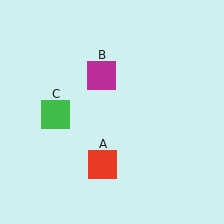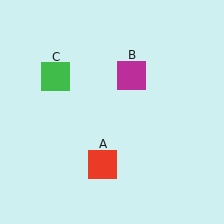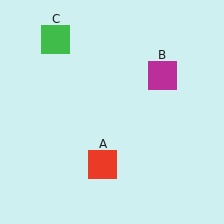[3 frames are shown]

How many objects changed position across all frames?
2 objects changed position: magenta square (object B), green square (object C).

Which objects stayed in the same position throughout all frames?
Red square (object A) remained stationary.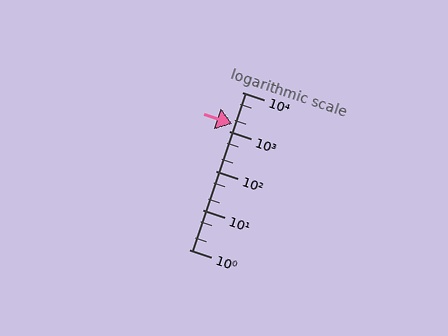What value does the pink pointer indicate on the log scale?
The pointer indicates approximately 1600.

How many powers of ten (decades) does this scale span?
The scale spans 4 decades, from 1 to 10000.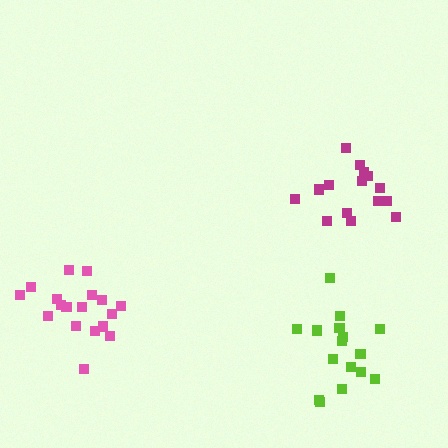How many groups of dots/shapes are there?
There are 3 groups.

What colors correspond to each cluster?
The clusters are colored: lime, magenta, pink.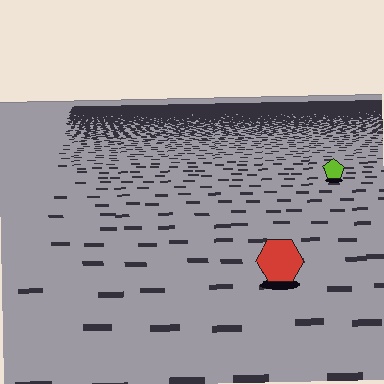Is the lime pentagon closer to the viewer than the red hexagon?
No. The red hexagon is closer — you can tell from the texture gradient: the ground texture is coarser near it.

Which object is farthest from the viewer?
The lime pentagon is farthest from the viewer. It appears smaller and the ground texture around it is denser.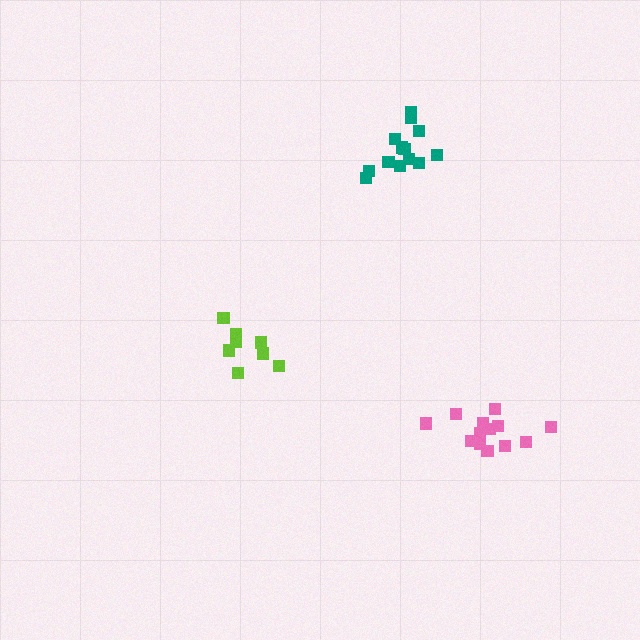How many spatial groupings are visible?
There are 3 spatial groupings.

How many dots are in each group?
Group 1: 14 dots, Group 2: 13 dots, Group 3: 10 dots (37 total).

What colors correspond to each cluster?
The clusters are colored: pink, teal, lime.